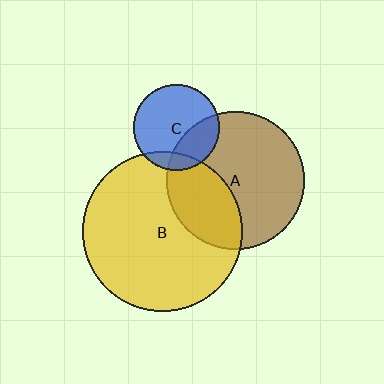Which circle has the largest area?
Circle B (yellow).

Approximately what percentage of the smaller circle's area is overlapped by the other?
Approximately 10%.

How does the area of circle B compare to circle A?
Approximately 1.3 times.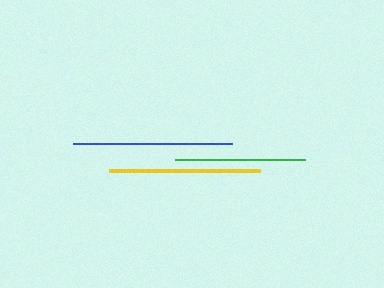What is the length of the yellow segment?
The yellow segment is approximately 151 pixels long.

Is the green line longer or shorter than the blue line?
The blue line is longer than the green line.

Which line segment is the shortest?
The green line is the shortest at approximately 130 pixels.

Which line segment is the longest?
The blue line is the longest at approximately 159 pixels.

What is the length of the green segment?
The green segment is approximately 130 pixels long.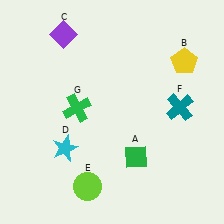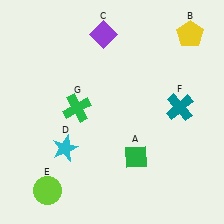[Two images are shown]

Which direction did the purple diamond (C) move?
The purple diamond (C) moved right.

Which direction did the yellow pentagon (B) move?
The yellow pentagon (B) moved up.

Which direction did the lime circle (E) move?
The lime circle (E) moved left.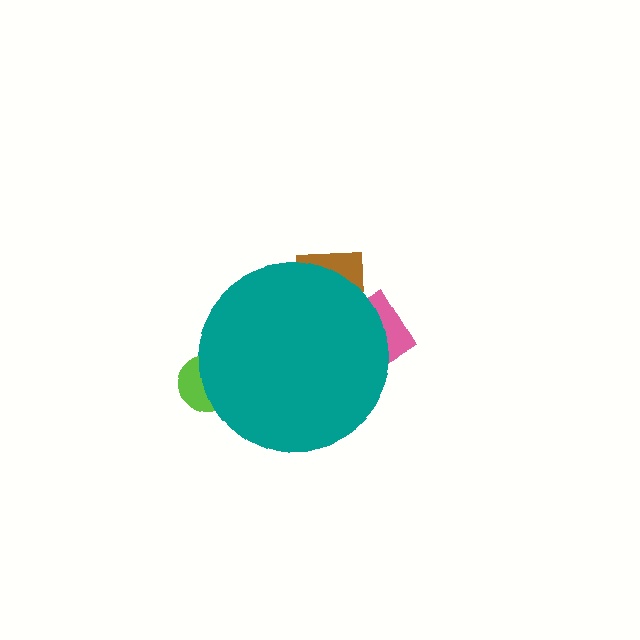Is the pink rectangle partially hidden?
Yes, the pink rectangle is partially hidden behind the teal circle.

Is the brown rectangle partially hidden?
Yes, the brown rectangle is partially hidden behind the teal circle.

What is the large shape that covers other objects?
A teal circle.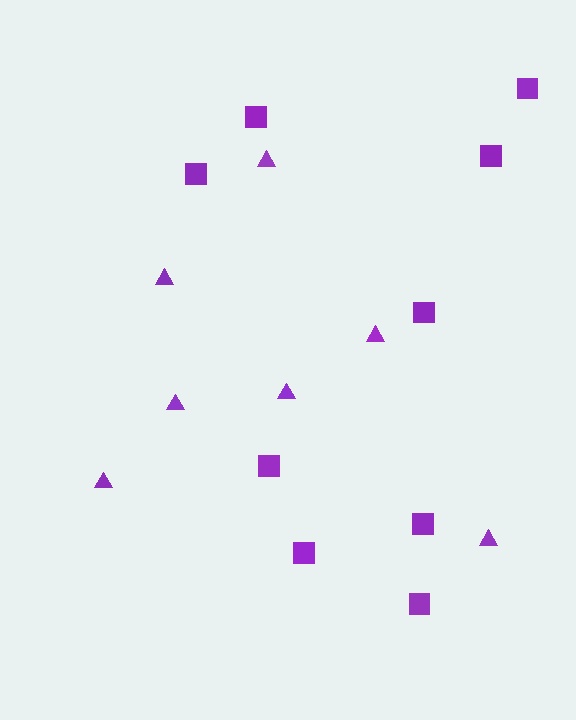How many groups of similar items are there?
There are 2 groups: one group of squares (9) and one group of triangles (7).